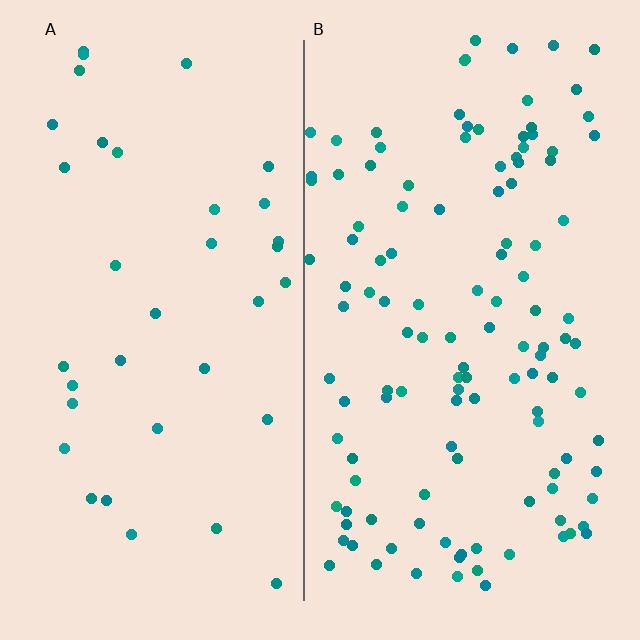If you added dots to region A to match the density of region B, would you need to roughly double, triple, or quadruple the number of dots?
Approximately triple.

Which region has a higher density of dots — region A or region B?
B (the right).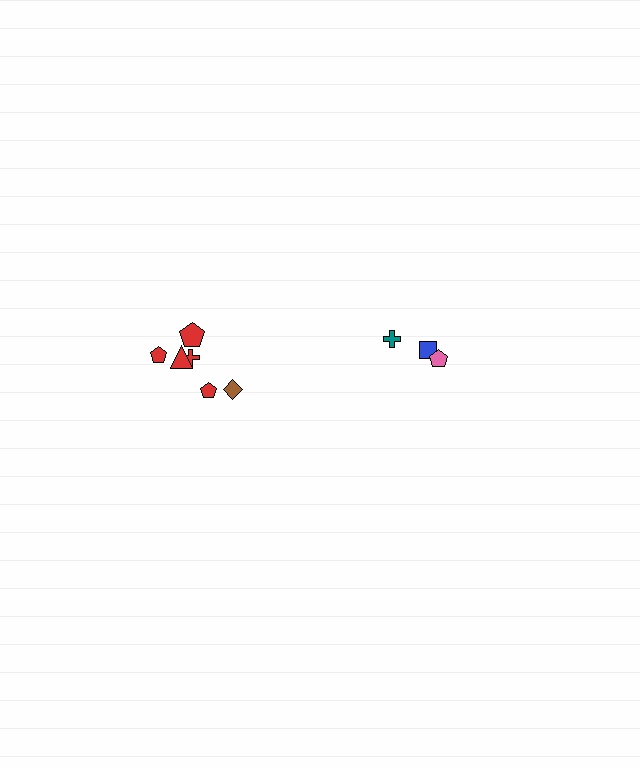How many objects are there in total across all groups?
There are 9 objects.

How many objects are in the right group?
There are 3 objects.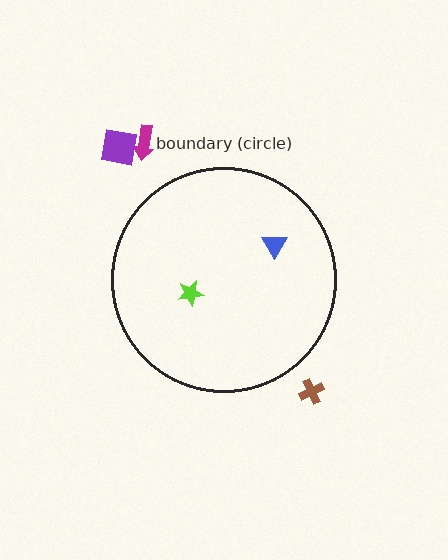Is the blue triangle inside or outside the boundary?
Inside.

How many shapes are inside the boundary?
2 inside, 3 outside.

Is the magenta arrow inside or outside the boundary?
Outside.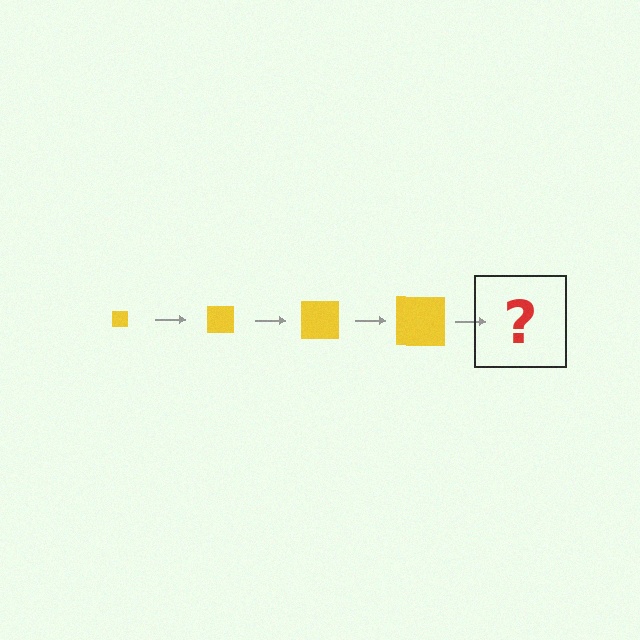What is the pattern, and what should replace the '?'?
The pattern is that the square gets progressively larger each step. The '?' should be a yellow square, larger than the previous one.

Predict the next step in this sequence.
The next step is a yellow square, larger than the previous one.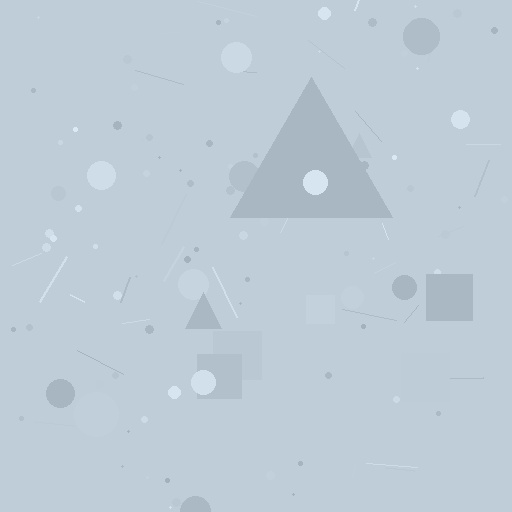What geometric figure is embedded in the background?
A triangle is embedded in the background.